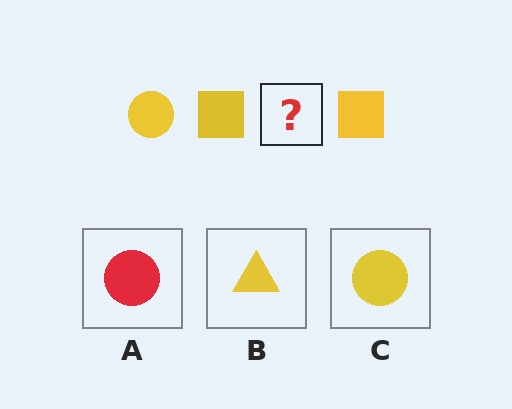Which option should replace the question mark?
Option C.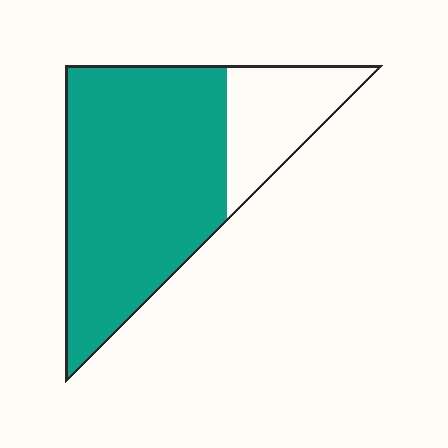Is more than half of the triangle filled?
Yes.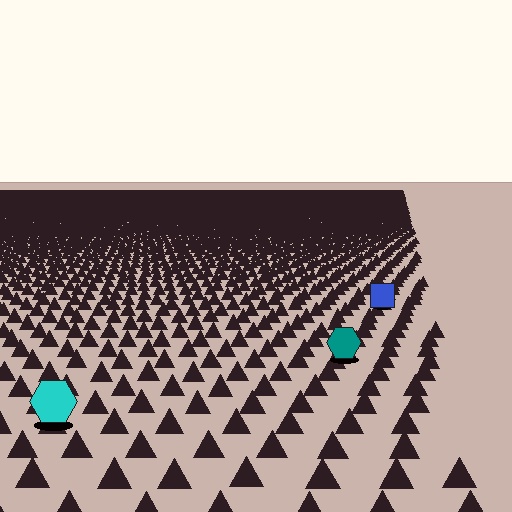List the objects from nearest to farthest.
From nearest to farthest: the cyan hexagon, the teal hexagon, the blue square.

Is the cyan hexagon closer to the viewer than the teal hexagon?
Yes. The cyan hexagon is closer — you can tell from the texture gradient: the ground texture is coarser near it.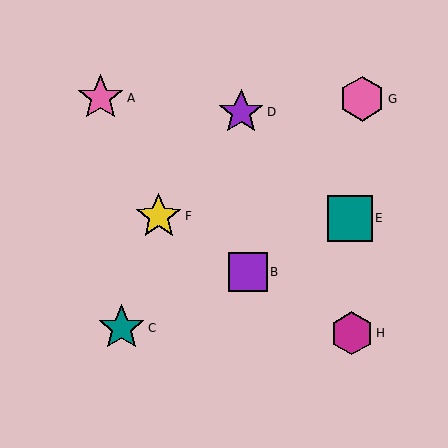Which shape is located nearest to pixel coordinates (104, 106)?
The pink star (labeled A) at (101, 98) is nearest to that location.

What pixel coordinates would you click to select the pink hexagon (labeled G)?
Click at (362, 99) to select the pink hexagon G.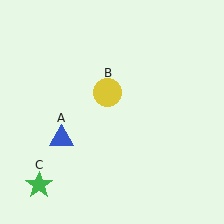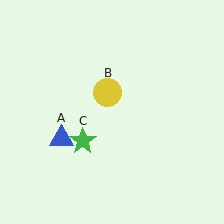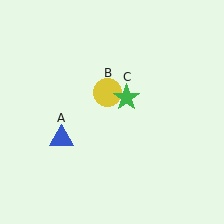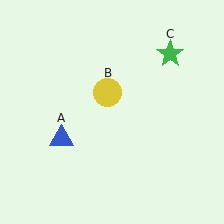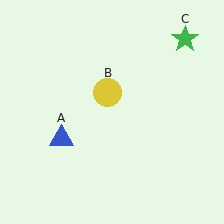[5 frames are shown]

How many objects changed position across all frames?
1 object changed position: green star (object C).